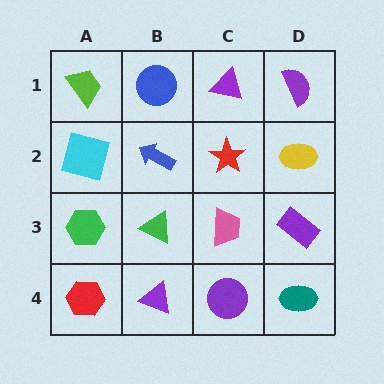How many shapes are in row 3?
4 shapes.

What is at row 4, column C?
A purple circle.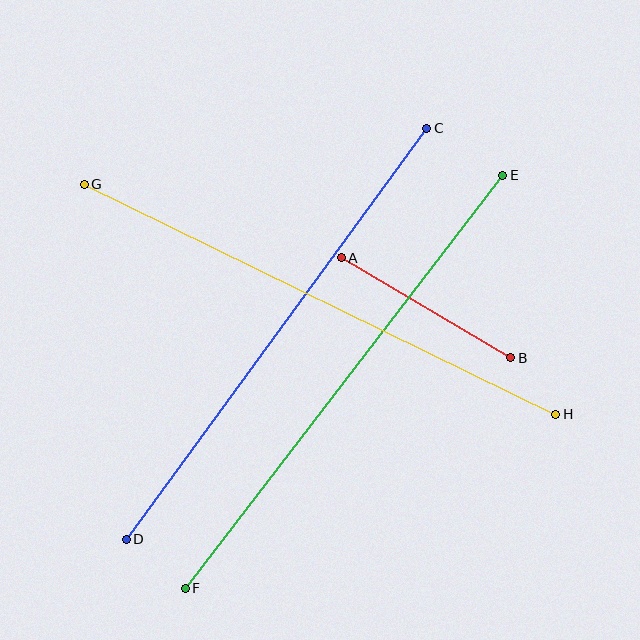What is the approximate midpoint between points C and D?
The midpoint is at approximately (277, 334) pixels.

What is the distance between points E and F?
The distance is approximately 521 pixels.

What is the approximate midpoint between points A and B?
The midpoint is at approximately (426, 308) pixels.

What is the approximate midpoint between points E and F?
The midpoint is at approximately (344, 382) pixels.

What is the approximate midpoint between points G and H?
The midpoint is at approximately (320, 299) pixels.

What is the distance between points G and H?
The distance is approximately 525 pixels.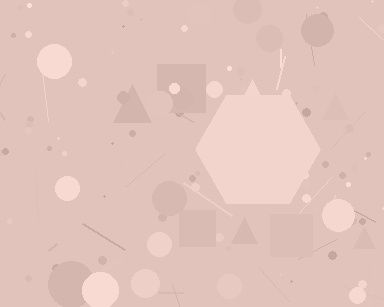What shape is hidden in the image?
A hexagon is hidden in the image.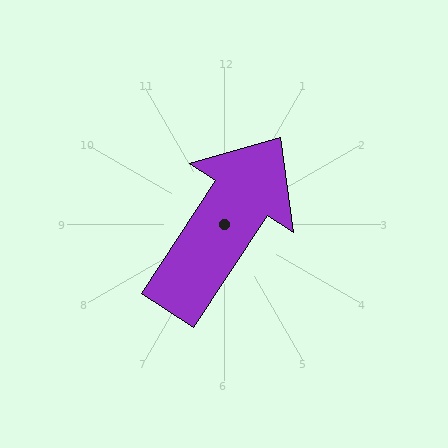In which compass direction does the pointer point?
Northeast.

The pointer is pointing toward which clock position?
Roughly 1 o'clock.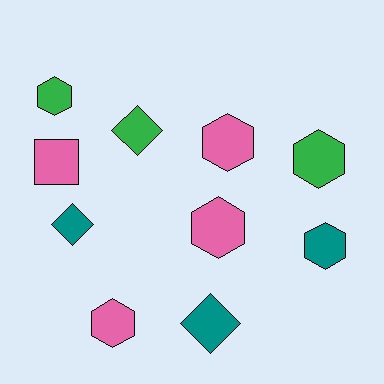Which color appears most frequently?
Pink, with 4 objects.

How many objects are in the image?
There are 10 objects.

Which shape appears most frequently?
Hexagon, with 6 objects.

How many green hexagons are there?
There are 2 green hexagons.